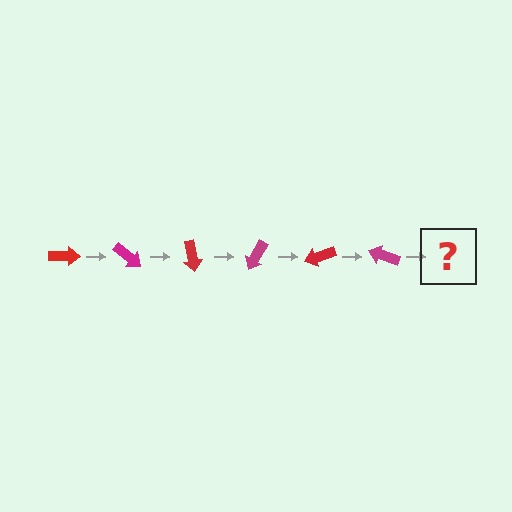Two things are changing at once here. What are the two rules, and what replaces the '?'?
The two rules are that it rotates 40 degrees each step and the color cycles through red and magenta. The '?' should be a red arrow, rotated 240 degrees from the start.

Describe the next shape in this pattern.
It should be a red arrow, rotated 240 degrees from the start.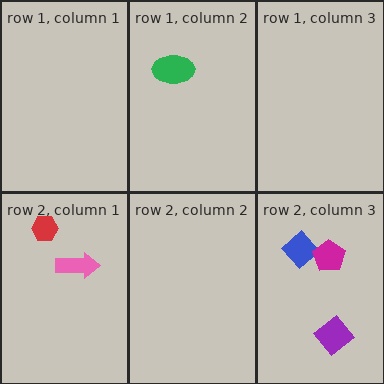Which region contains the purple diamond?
The row 2, column 3 region.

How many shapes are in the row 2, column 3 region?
3.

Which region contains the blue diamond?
The row 2, column 3 region.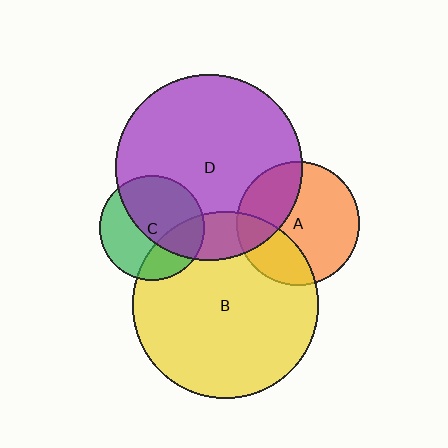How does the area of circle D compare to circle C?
Approximately 3.1 times.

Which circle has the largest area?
Circle B (yellow).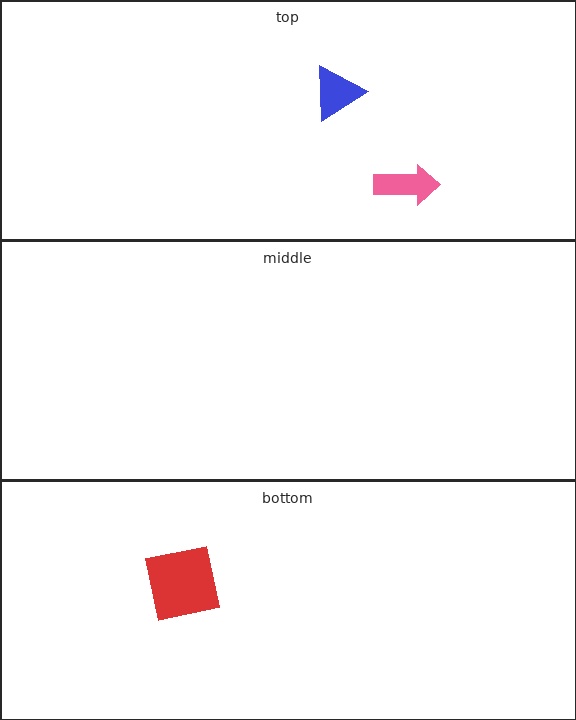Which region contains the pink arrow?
The top region.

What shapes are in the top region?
The blue triangle, the pink arrow.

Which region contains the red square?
The bottom region.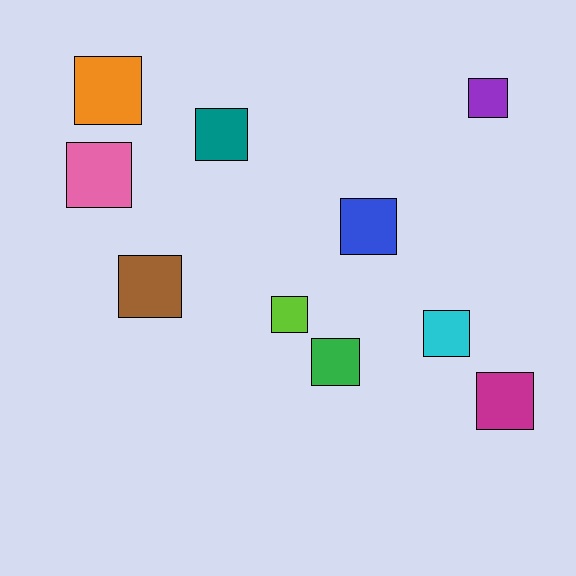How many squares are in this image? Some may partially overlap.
There are 10 squares.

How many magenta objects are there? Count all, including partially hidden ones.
There is 1 magenta object.